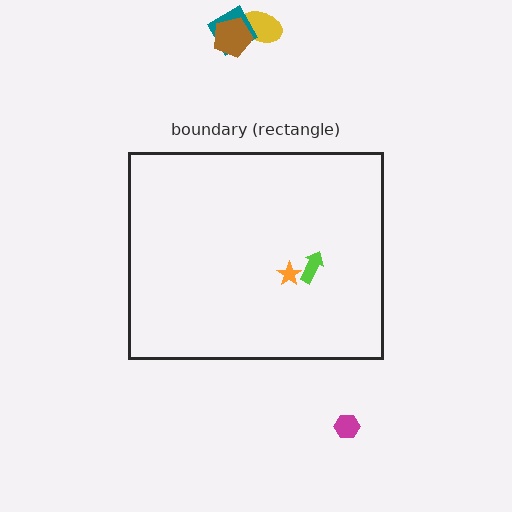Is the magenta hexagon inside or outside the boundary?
Outside.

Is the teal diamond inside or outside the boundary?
Outside.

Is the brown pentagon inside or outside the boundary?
Outside.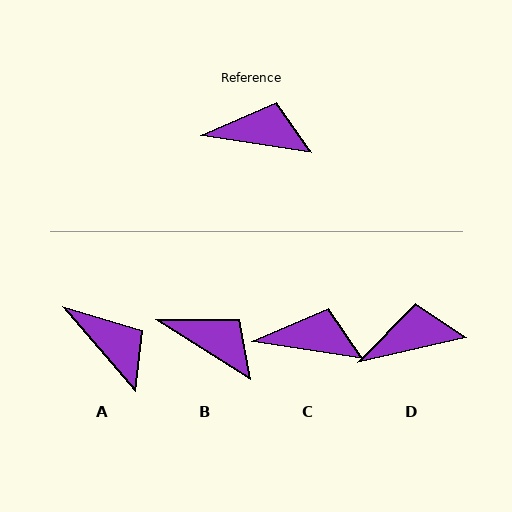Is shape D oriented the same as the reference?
No, it is off by about 21 degrees.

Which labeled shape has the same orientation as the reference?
C.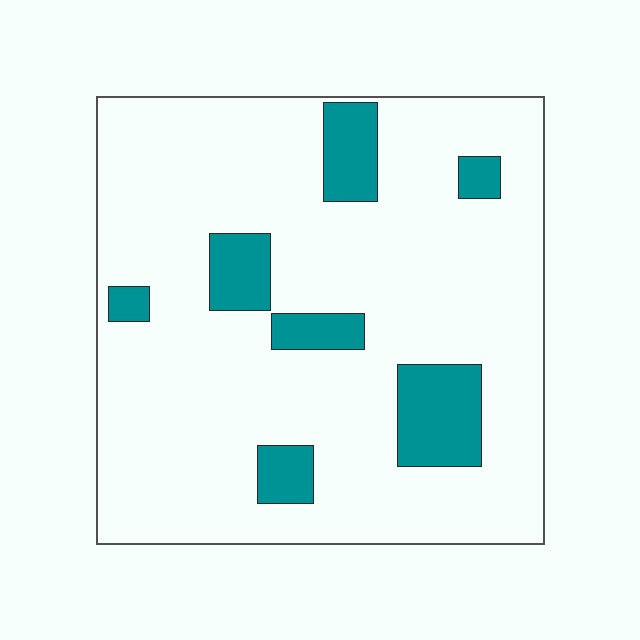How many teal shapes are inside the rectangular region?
7.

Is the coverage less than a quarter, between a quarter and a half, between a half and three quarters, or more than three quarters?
Less than a quarter.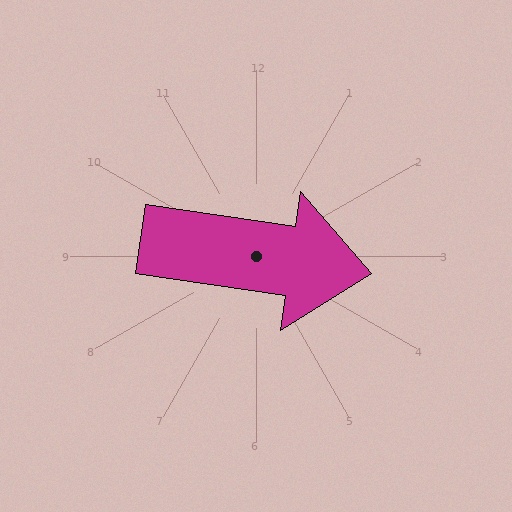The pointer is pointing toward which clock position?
Roughly 3 o'clock.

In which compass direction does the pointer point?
East.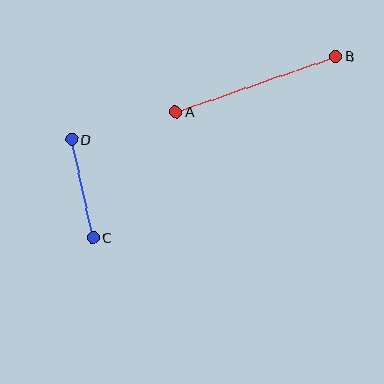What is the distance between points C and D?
The distance is approximately 100 pixels.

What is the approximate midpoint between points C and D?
The midpoint is at approximately (82, 188) pixels.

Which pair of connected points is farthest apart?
Points A and B are farthest apart.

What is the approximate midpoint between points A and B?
The midpoint is at approximately (256, 84) pixels.